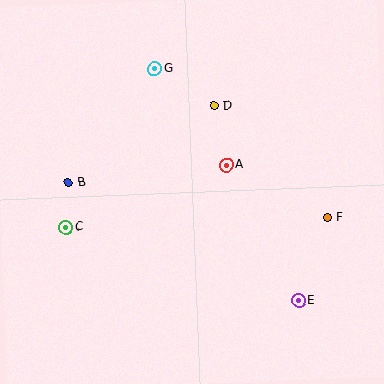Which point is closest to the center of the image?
Point A at (226, 165) is closest to the center.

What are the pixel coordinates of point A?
Point A is at (226, 165).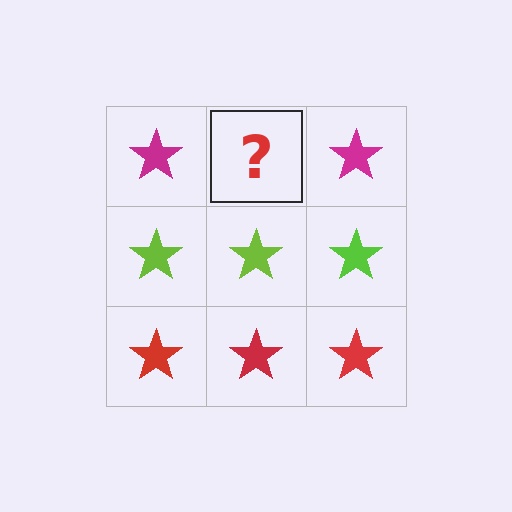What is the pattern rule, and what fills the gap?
The rule is that each row has a consistent color. The gap should be filled with a magenta star.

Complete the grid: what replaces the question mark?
The question mark should be replaced with a magenta star.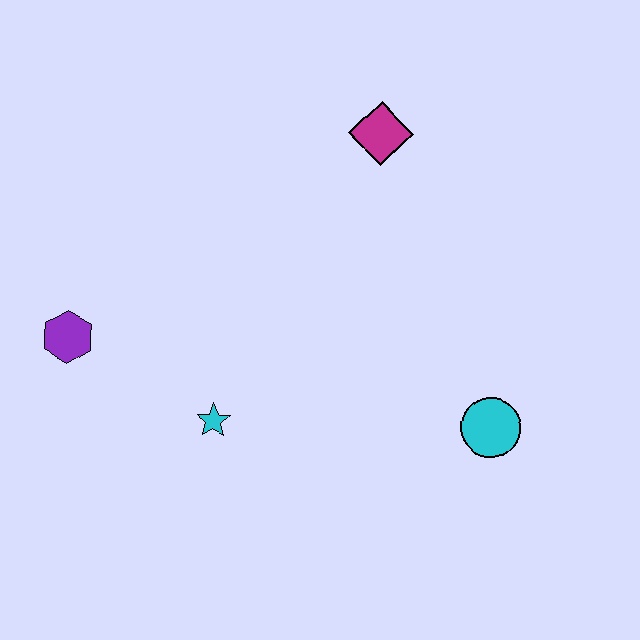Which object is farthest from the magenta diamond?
The purple hexagon is farthest from the magenta diamond.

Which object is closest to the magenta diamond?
The cyan circle is closest to the magenta diamond.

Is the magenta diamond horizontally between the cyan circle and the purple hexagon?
Yes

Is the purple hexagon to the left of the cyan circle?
Yes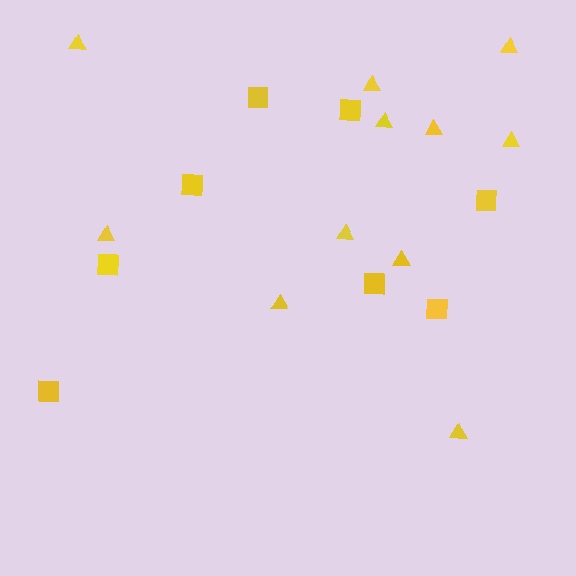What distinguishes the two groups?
There are 2 groups: one group of triangles (11) and one group of squares (8).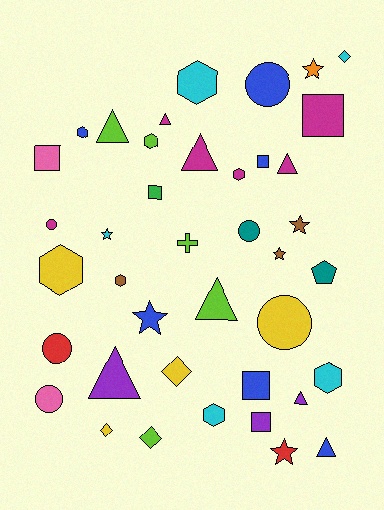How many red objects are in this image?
There are 2 red objects.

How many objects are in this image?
There are 40 objects.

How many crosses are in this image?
There is 1 cross.